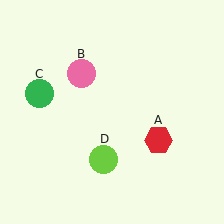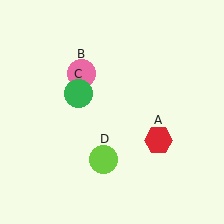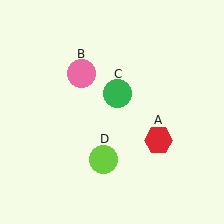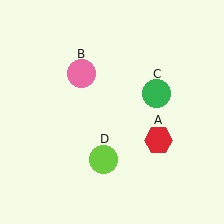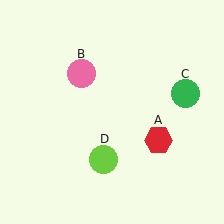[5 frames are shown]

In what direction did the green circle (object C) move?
The green circle (object C) moved right.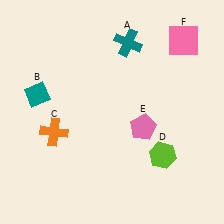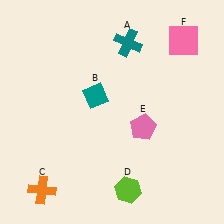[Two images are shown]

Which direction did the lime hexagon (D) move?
The lime hexagon (D) moved down.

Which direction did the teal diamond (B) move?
The teal diamond (B) moved right.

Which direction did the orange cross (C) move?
The orange cross (C) moved down.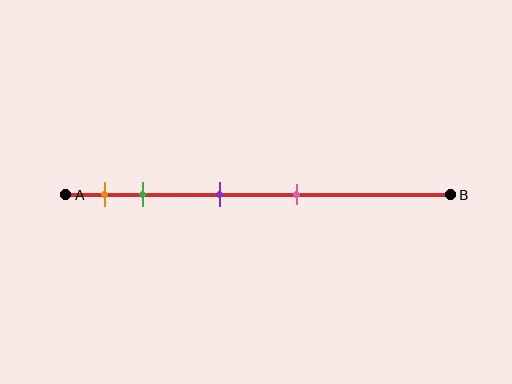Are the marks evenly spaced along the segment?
No, the marks are not evenly spaced.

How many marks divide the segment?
There are 4 marks dividing the segment.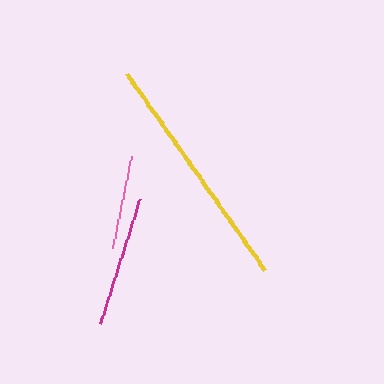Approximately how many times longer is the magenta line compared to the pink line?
The magenta line is approximately 1.4 times the length of the pink line.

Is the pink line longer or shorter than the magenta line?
The magenta line is longer than the pink line.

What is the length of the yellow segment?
The yellow segment is approximately 241 pixels long.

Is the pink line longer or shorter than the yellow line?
The yellow line is longer than the pink line.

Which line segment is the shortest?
The pink line is the shortest at approximately 94 pixels.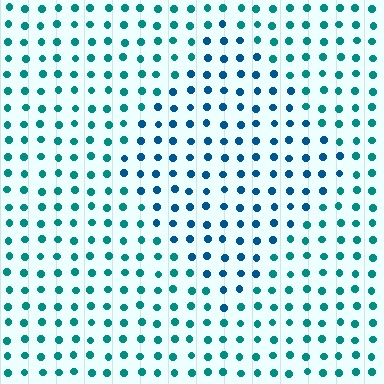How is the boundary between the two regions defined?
The boundary is defined purely by a slight shift in hue (about 30 degrees). Spacing, size, and orientation are identical on both sides.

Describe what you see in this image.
The image is filled with small teal elements in a uniform arrangement. A diamond-shaped region is visible where the elements are tinted to a slightly different hue, forming a subtle color boundary.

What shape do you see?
I see a diamond.